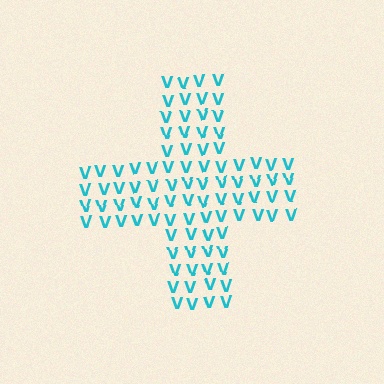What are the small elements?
The small elements are letter V's.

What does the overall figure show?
The overall figure shows a cross.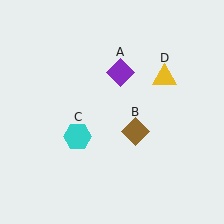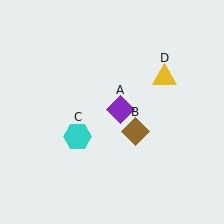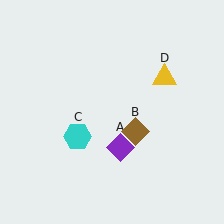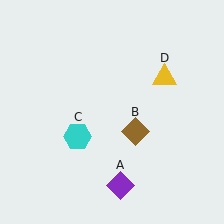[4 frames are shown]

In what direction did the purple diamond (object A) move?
The purple diamond (object A) moved down.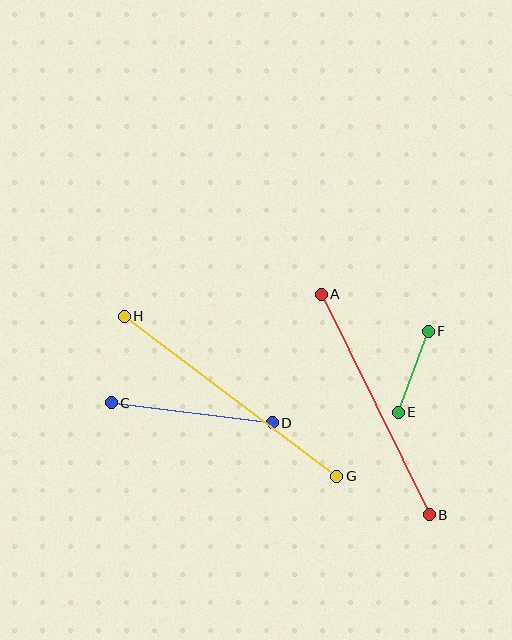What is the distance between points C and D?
The distance is approximately 163 pixels.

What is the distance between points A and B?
The distance is approximately 246 pixels.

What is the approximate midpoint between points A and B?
The midpoint is at approximately (375, 405) pixels.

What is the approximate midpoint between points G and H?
The midpoint is at approximately (230, 396) pixels.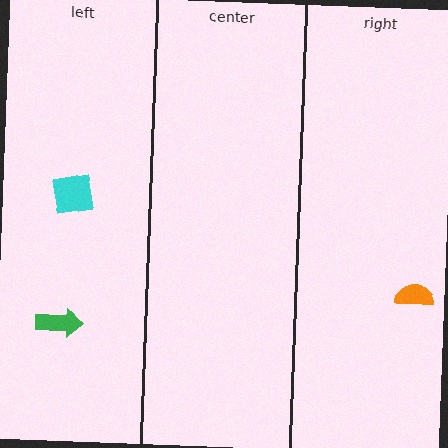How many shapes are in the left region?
2.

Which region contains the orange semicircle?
The right region.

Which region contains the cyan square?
The left region.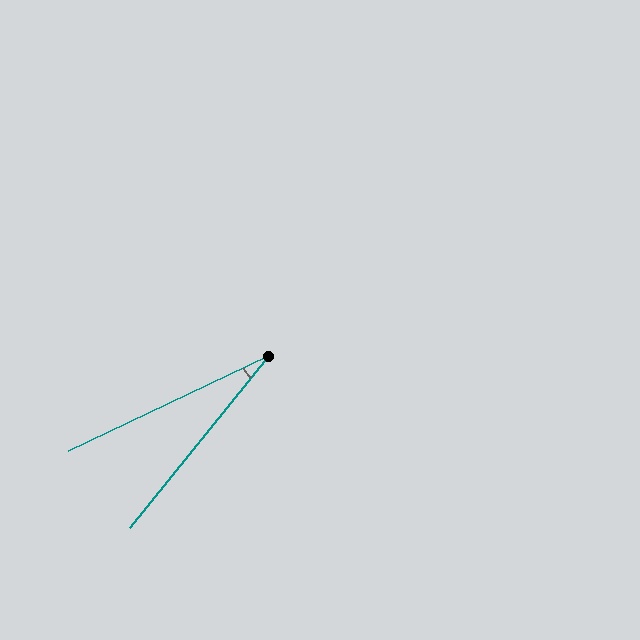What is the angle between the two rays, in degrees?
Approximately 26 degrees.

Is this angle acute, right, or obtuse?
It is acute.